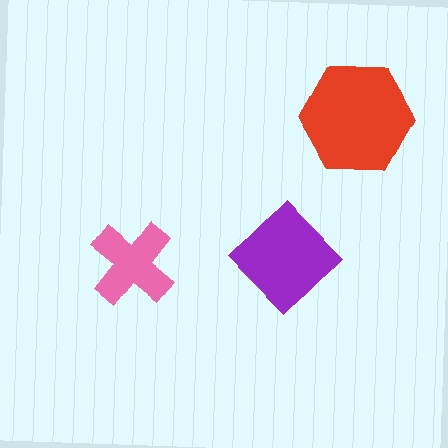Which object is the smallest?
The pink cross.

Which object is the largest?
The red hexagon.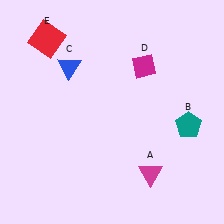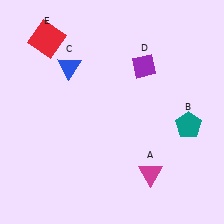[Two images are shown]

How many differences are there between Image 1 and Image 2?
There is 1 difference between the two images.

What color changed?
The diamond (D) changed from magenta in Image 1 to purple in Image 2.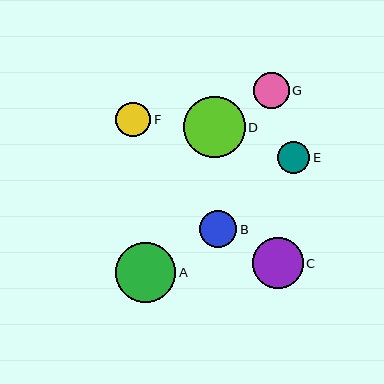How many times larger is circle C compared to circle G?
Circle C is approximately 1.4 times the size of circle G.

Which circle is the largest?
Circle D is the largest with a size of approximately 61 pixels.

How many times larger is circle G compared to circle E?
Circle G is approximately 1.1 times the size of circle E.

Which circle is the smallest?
Circle E is the smallest with a size of approximately 32 pixels.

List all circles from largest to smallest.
From largest to smallest: D, A, C, B, G, F, E.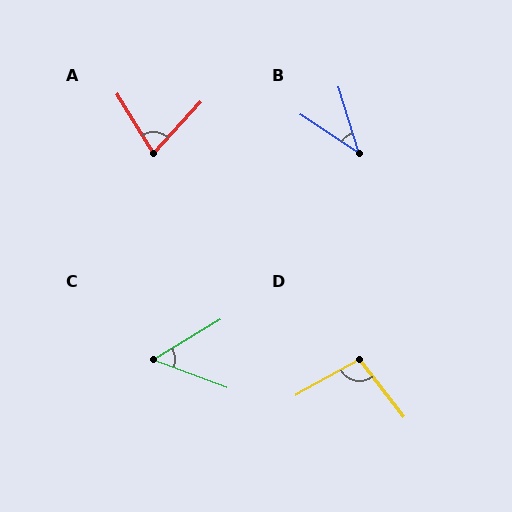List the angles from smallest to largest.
B (39°), C (52°), A (74°), D (98°).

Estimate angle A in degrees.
Approximately 74 degrees.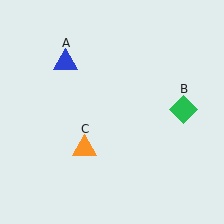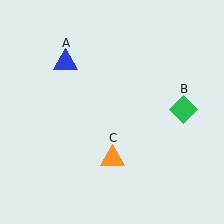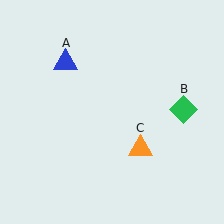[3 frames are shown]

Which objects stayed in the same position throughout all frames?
Blue triangle (object A) and green diamond (object B) remained stationary.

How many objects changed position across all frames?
1 object changed position: orange triangle (object C).